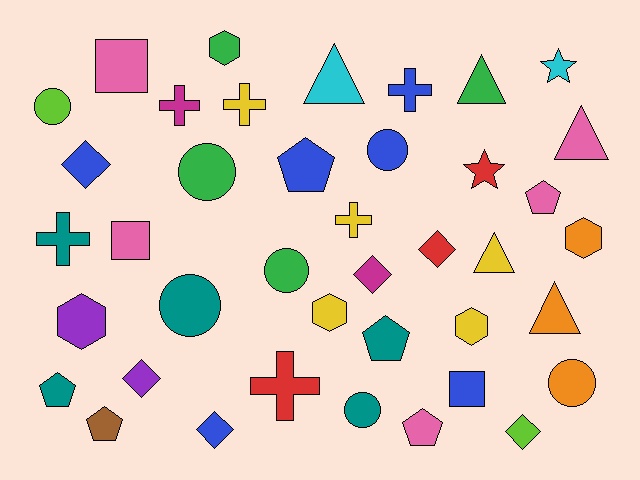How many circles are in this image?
There are 7 circles.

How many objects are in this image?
There are 40 objects.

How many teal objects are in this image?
There are 5 teal objects.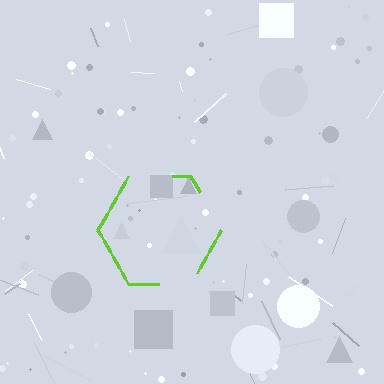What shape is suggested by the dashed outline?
The dashed outline suggests a hexagon.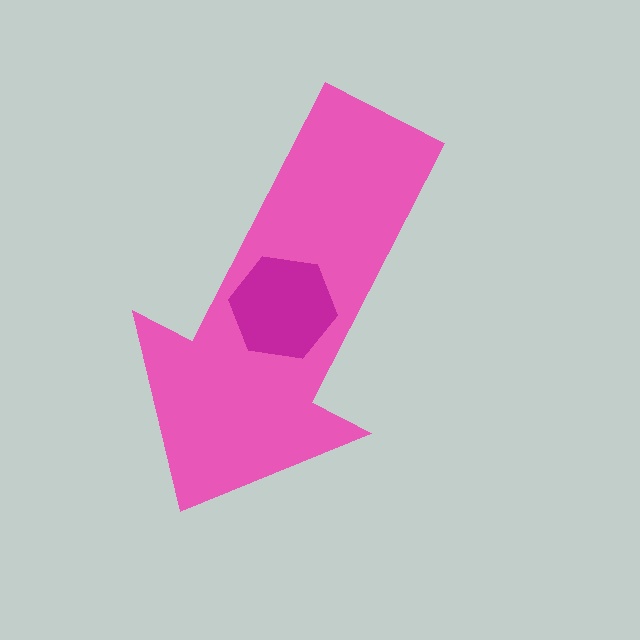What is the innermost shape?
The magenta hexagon.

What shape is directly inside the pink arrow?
The magenta hexagon.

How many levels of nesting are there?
2.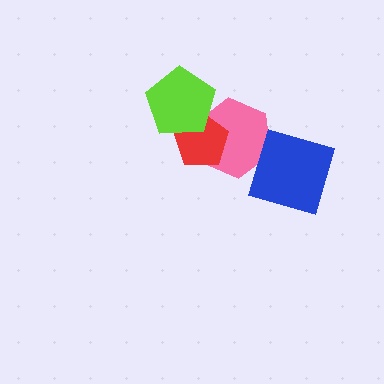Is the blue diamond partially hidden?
No, no other shape covers it.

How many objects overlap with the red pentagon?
2 objects overlap with the red pentagon.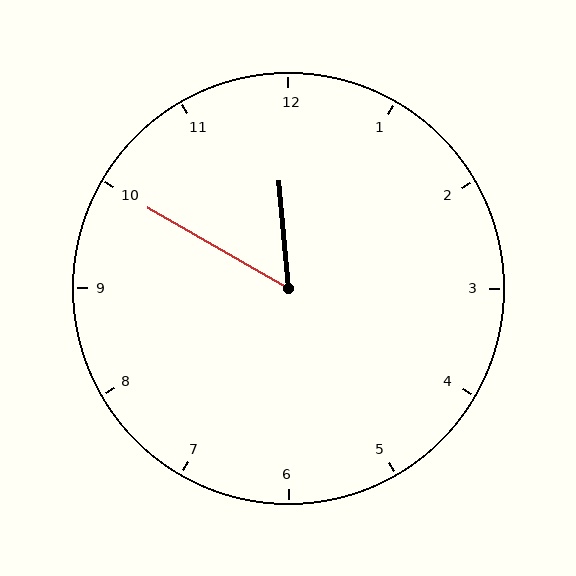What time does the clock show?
11:50.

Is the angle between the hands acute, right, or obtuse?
It is acute.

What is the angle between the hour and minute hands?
Approximately 55 degrees.